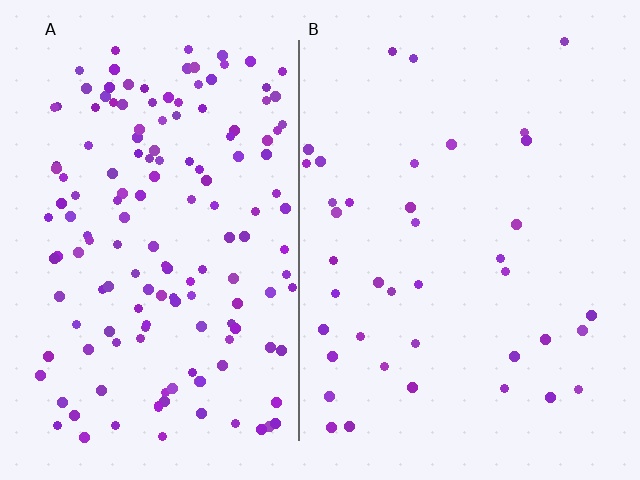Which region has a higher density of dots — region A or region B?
A (the left).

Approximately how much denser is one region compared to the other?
Approximately 4.0× — region A over region B.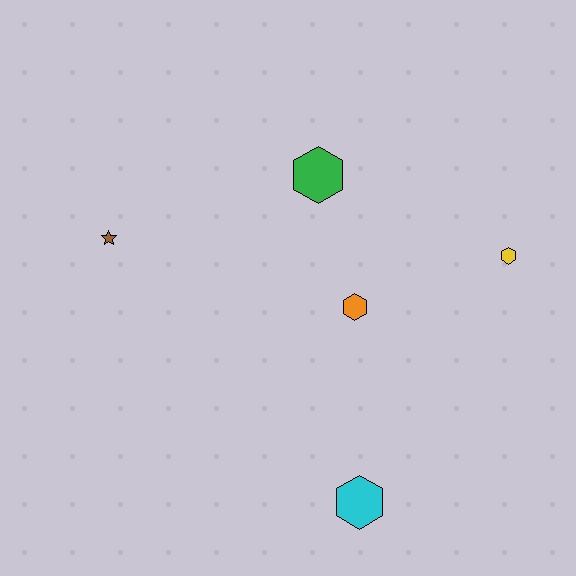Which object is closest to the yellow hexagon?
The orange hexagon is closest to the yellow hexagon.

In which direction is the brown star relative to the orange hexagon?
The brown star is to the left of the orange hexagon.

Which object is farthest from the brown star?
The yellow hexagon is farthest from the brown star.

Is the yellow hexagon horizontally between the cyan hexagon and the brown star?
No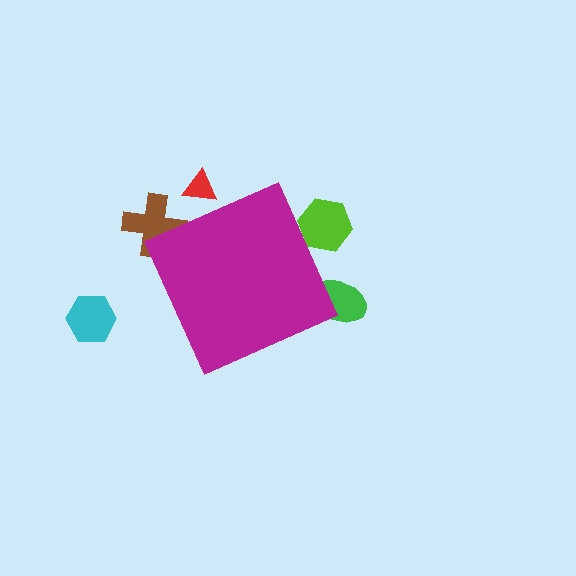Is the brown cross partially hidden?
Yes, the brown cross is partially hidden behind the magenta diamond.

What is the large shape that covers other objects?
A magenta diamond.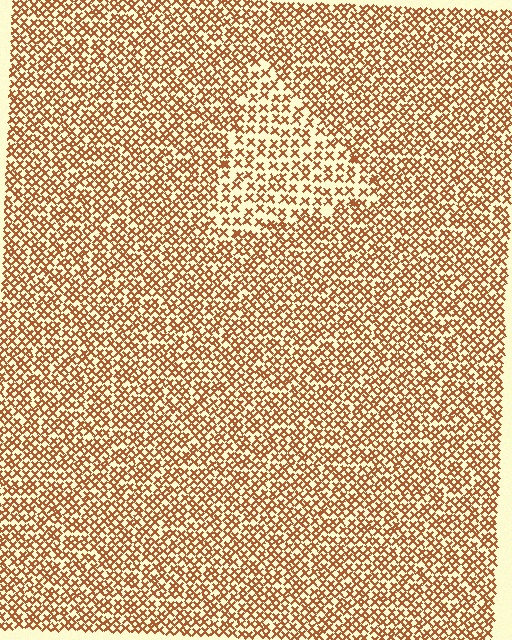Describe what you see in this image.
The image contains small brown elements arranged at two different densities. A triangle-shaped region is visible where the elements are less densely packed than the surrounding area.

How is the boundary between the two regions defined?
The boundary is defined by a change in element density (approximately 1.6x ratio). All elements are the same color, size, and shape.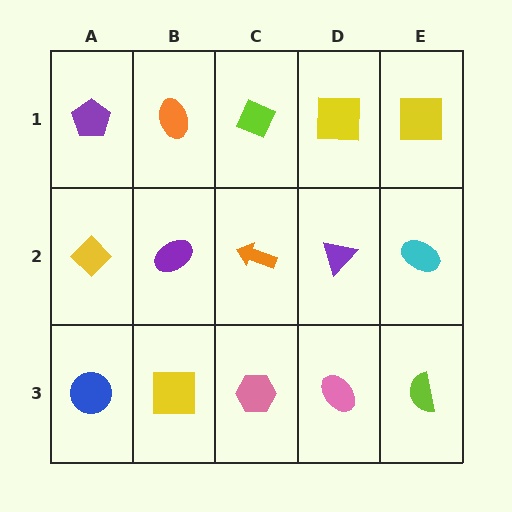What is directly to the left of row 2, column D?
An orange arrow.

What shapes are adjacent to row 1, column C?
An orange arrow (row 2, column C), an orange ellipse (row 1, column B), a yellow square (row 1, column D).